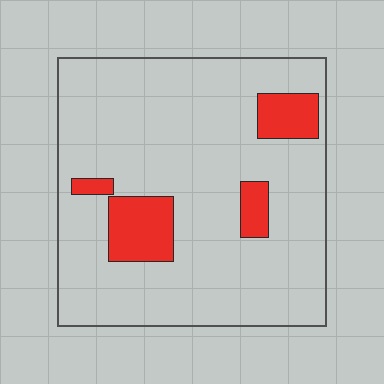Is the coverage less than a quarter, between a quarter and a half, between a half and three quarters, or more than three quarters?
Less than a quarter.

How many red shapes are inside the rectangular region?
4.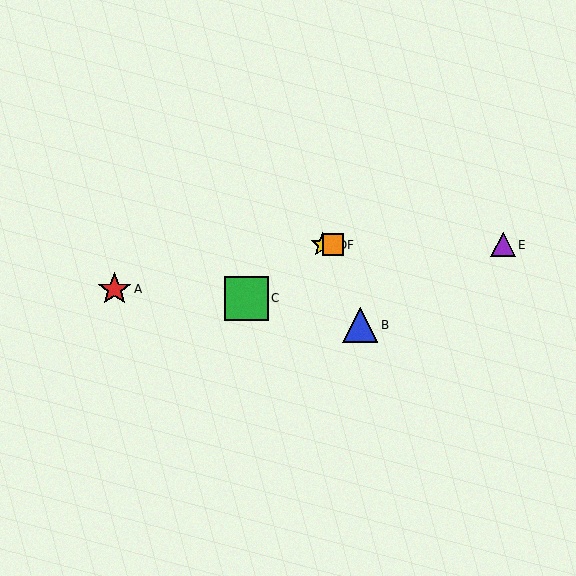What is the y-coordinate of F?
Object F is at y≈245.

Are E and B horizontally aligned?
No, E is at y≈245 and B is at y≈325.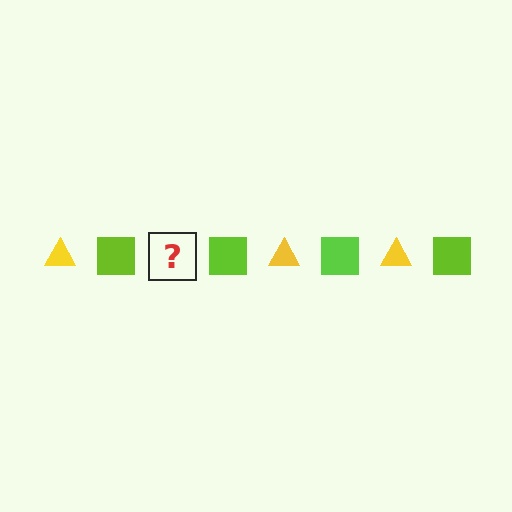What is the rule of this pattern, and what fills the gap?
The rule is that the pattern alternates between yellow triangle and lime square. The gap should be filled with a yellow triangle.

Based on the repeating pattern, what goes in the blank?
The blank should be a yellow triangle.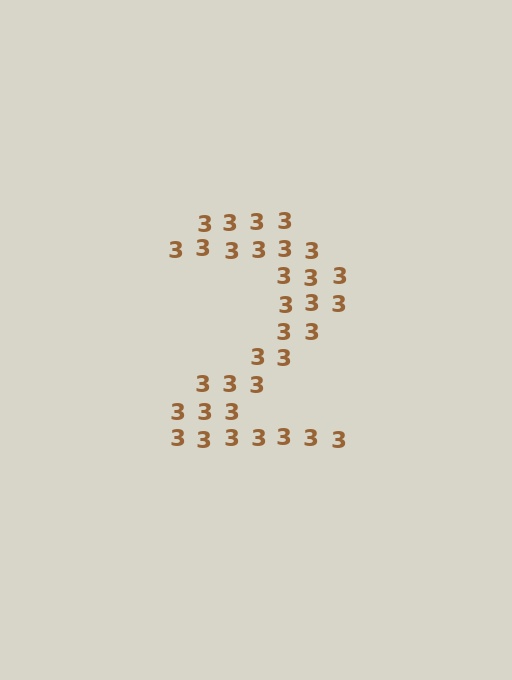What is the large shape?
The large shape is the digit 2.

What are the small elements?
The small elements are digit 3's.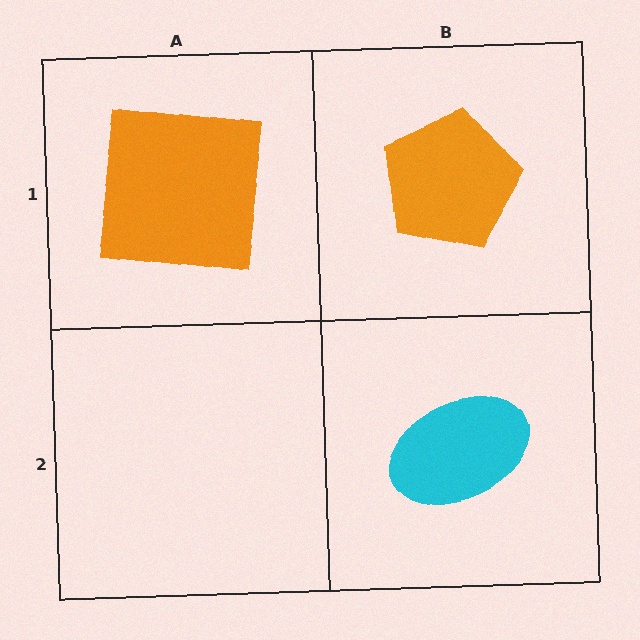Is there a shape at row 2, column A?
No, that cell is empty.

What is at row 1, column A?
An orange square.